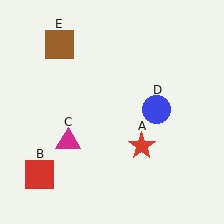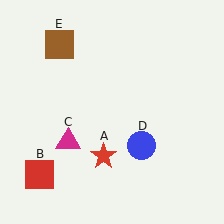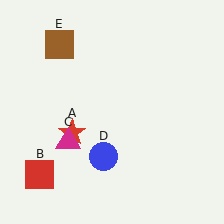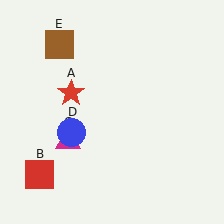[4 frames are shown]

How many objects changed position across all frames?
2 objects changed position: red star (object A), blue circle (object D).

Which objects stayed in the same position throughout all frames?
Red square (object B) and magenta triangle (object C) and brown square (object E) remained stationary.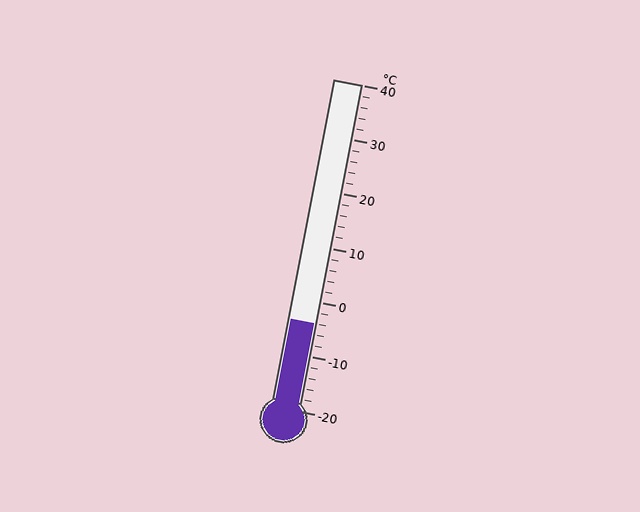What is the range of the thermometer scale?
The thermometer scale ranges from -20°C to 40°C.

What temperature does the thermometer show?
The thermometer shows approximately -4°C.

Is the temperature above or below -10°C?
The temperature is above -10°C.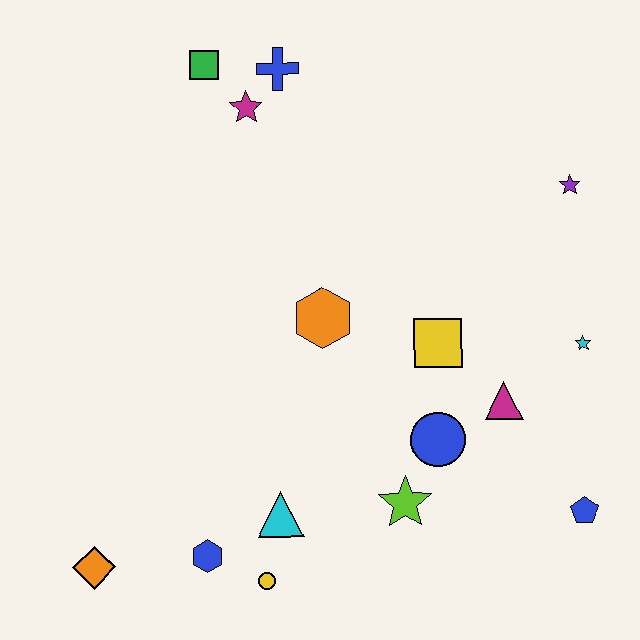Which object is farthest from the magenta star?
The blue pentagon is farthest from the magenta star.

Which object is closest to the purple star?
The cyan star is closest to the purple star.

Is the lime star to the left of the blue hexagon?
No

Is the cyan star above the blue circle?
Yes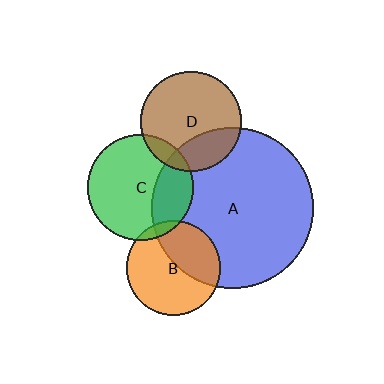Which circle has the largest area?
Circle A (blue).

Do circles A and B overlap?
Yes.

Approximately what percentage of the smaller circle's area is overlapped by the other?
Approximately 40%.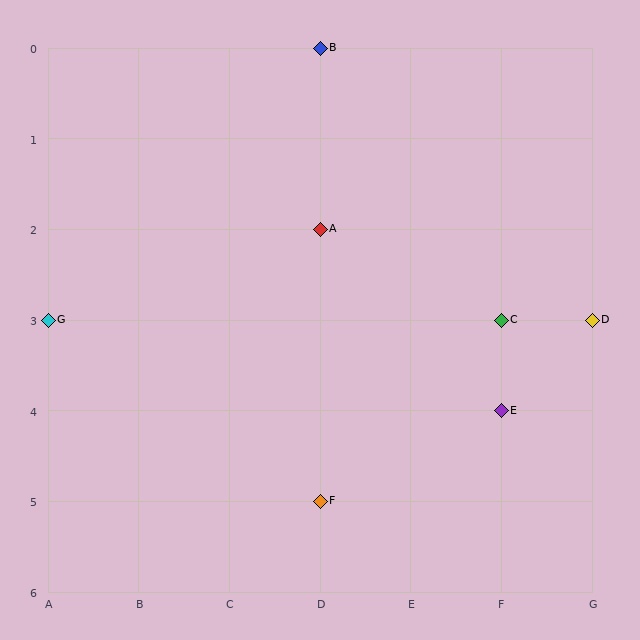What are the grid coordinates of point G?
Point G is at grid coordinates (A, 3).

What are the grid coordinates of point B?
Point B is at grid coordinates (D, 0).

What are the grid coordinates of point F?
Point F is at grid coordinates (D, 5).